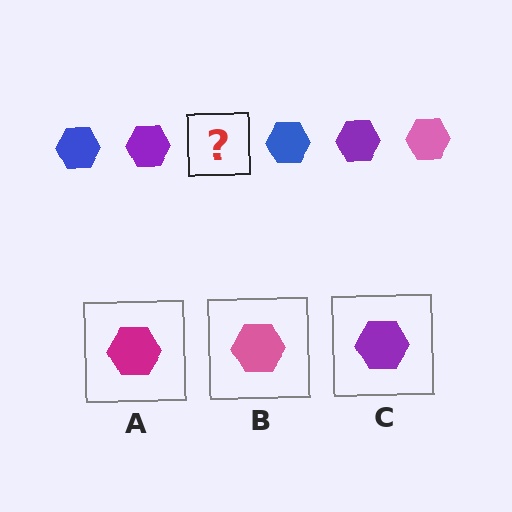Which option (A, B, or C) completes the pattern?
B.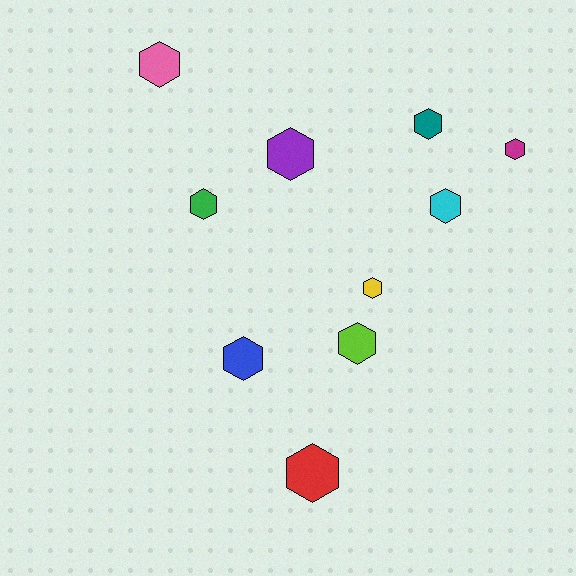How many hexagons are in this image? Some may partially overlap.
There are 10 hexagons.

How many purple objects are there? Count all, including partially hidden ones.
There is 1 purple object.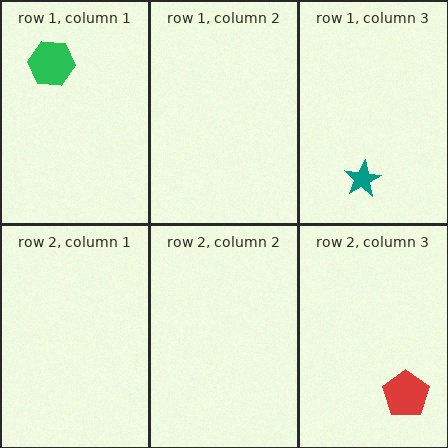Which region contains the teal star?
The row 1, column 3 region.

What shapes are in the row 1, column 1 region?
The green hexagon.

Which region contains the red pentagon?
The row 2, column 3 region.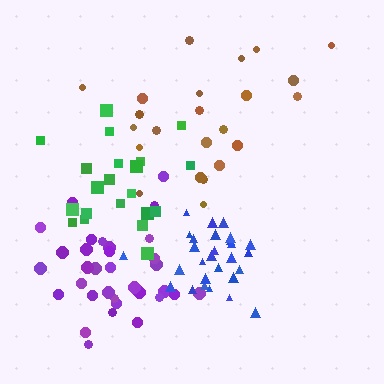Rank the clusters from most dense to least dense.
blue, purple, green, brown.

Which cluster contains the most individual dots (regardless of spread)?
Purple (34).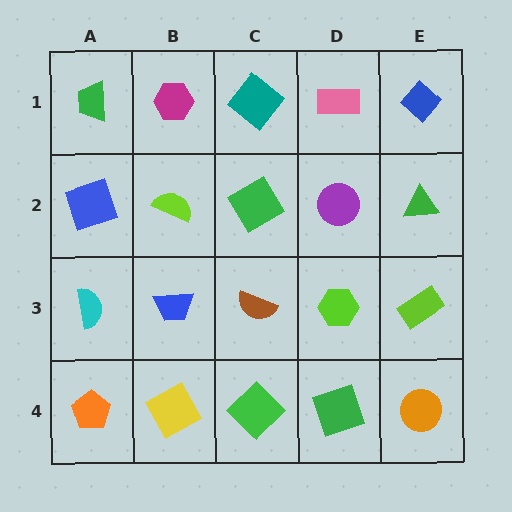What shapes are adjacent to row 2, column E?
A blue diamond (row 1, column E), a lime rectangle (row 3, column E), a purple circle (row 2, column D).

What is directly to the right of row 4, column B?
A green diamond.